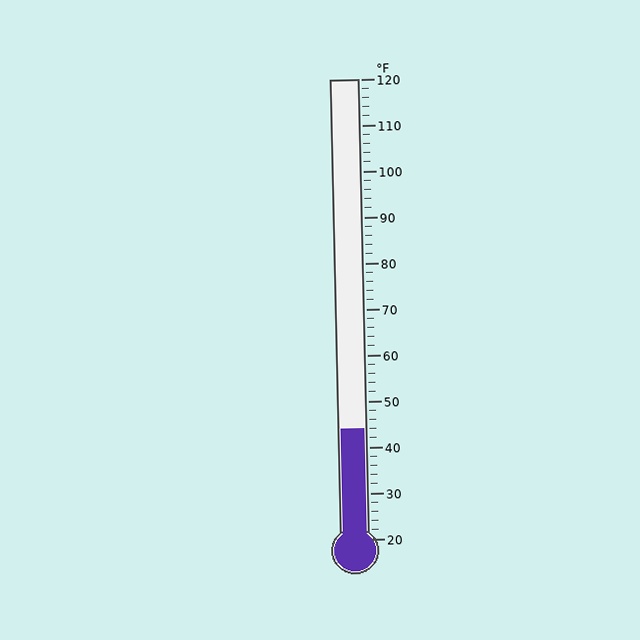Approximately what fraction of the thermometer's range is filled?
The thermometer is filled to approximately 25% of its range.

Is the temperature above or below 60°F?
The temperature is below 60°F.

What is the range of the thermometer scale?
The thermometer scale ranges from 20°F to 120°F.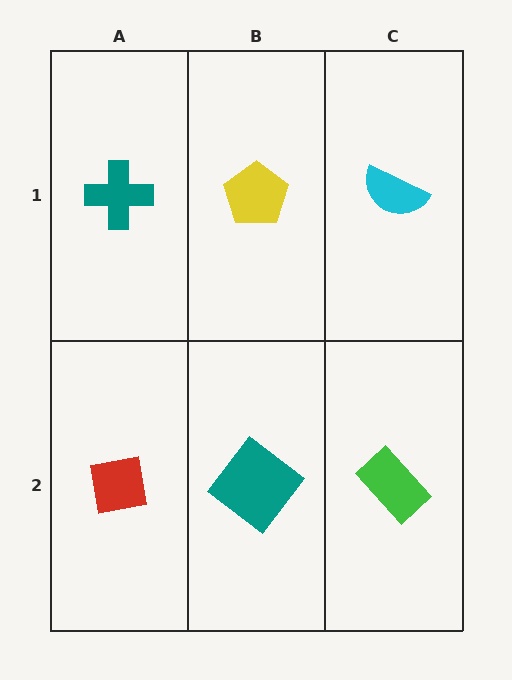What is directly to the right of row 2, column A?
A teal diamond.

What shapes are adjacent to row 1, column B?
A teal diamond (row 2, column B), a teal cross (row 1, column A), a cyan semicircle (row 1, column C).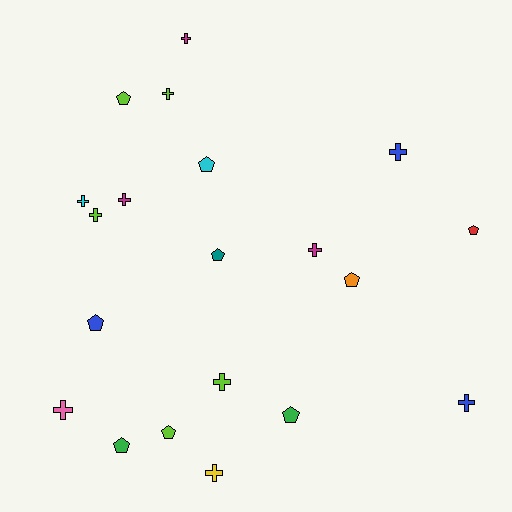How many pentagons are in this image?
There are 9 pentagons.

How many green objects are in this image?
There are 2 green objects.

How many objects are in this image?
There are 20 objects.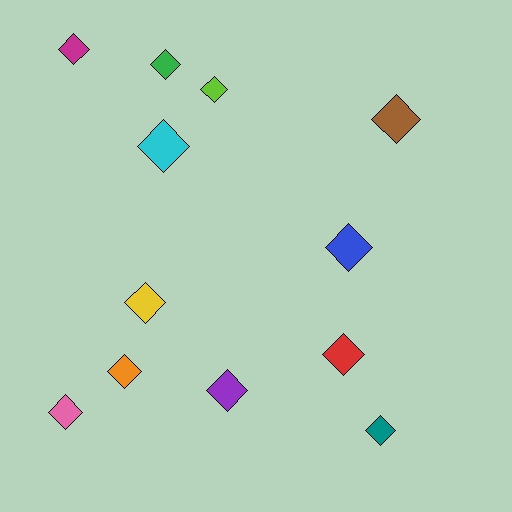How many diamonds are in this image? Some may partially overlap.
There are 12 diamonds.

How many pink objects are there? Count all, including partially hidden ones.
There is 1 pink object.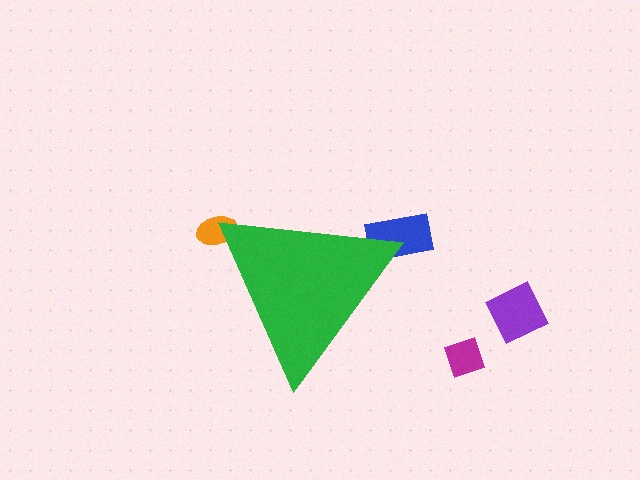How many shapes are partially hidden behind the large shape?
2 shapes are partially hidden.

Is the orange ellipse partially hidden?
Yes, the orange ellipse is partially hidden behind the green triangle.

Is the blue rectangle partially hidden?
Yes, the blue rectangle is partially hidden behind the green triangle.